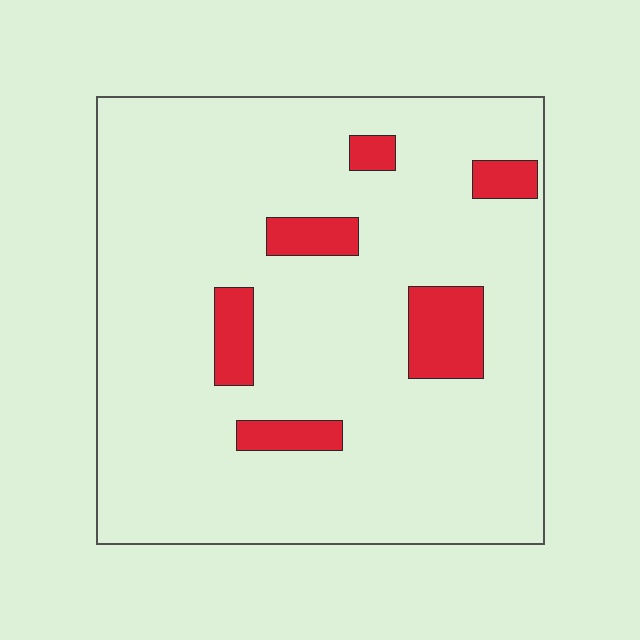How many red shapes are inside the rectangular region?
6.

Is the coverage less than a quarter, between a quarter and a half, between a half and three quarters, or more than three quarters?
Less than a quarter.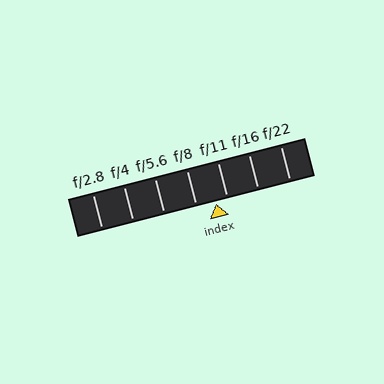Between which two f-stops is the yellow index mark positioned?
The index mark is between f/8 and f/11.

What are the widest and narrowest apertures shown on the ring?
The widest aperture shown is f/2.8 and the narrowest is f/22.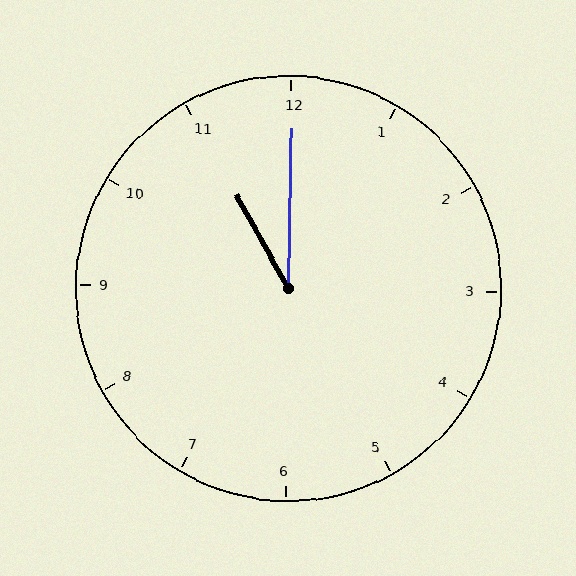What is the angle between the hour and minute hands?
Approximately 30 degrees.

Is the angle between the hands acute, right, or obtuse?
It is acute.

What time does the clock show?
11:00.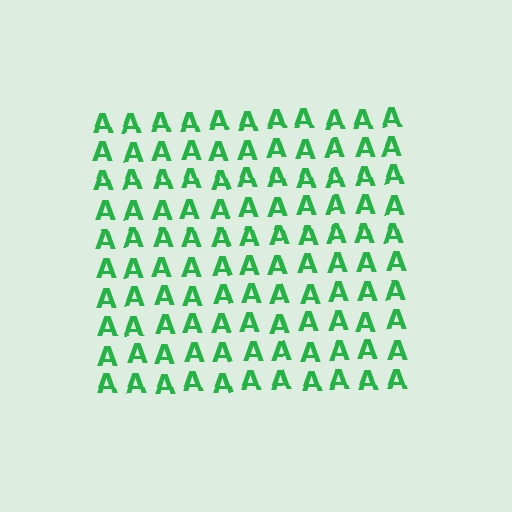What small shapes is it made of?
It is made of small letter A's.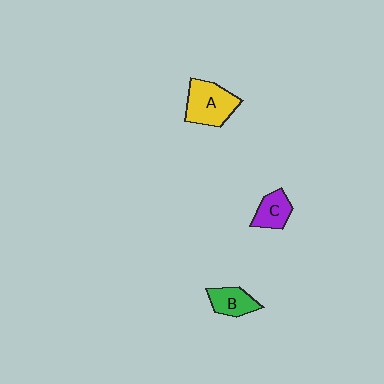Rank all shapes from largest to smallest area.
From largest to smallest: A (yellow), B (green), C (purple).